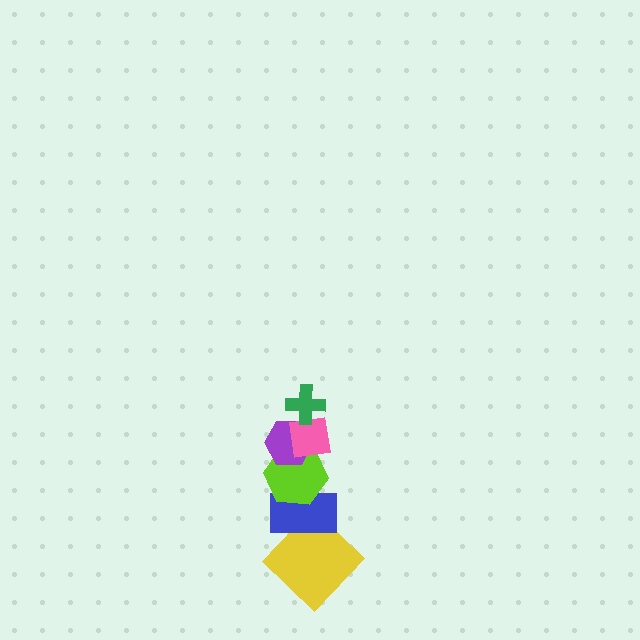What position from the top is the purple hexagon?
The purple hexagon is 3rd from the top.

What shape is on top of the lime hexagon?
The purple hexagon is on top of the lime hexagon.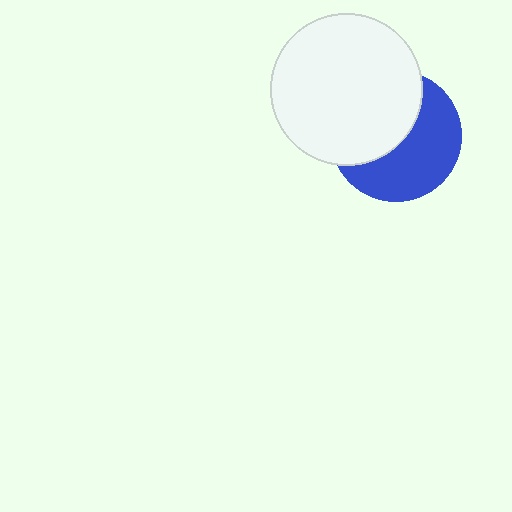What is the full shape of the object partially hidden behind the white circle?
The partially hidden object is a blue circle.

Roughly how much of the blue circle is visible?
About half of it is visible (roughly 52%).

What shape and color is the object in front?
The object in front is a white circle.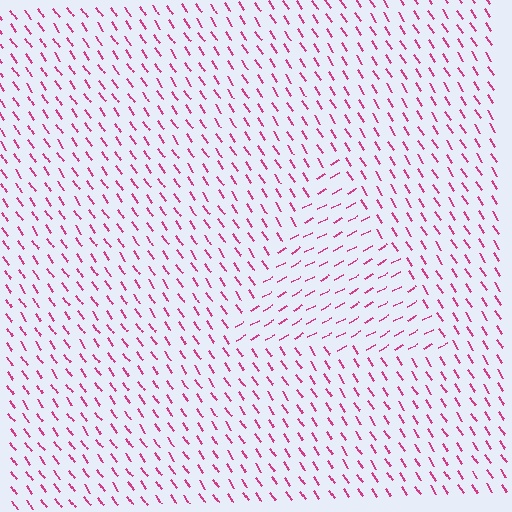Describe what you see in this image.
The image is filled with small magenta line segments. A triangle region in the image has lines oriented differently from the surrounding lines, creating a visible texture boundary.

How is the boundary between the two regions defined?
The boundary is defined purely by a change in line orientation (approximately 85 degrees difference). All lines are the same color and thickness.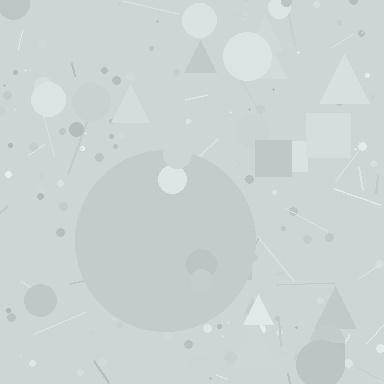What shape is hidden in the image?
A circle is hidden in the image.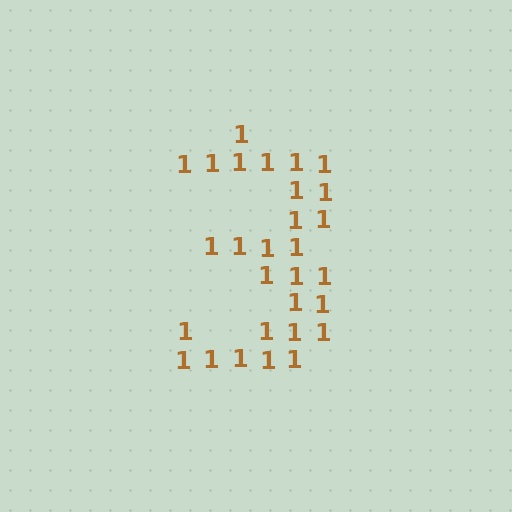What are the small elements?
The small elements are digit 1's.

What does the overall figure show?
The overall figure shows the digit 3.